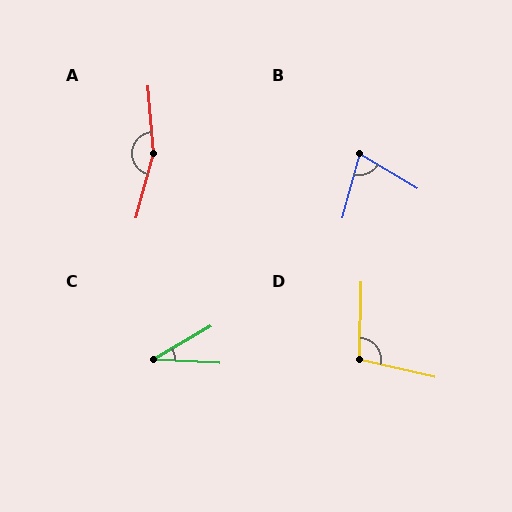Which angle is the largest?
A, at approximately 160 degrees.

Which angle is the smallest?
C, at approximately 33 degrees.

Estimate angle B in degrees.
Approximately 74 degrees.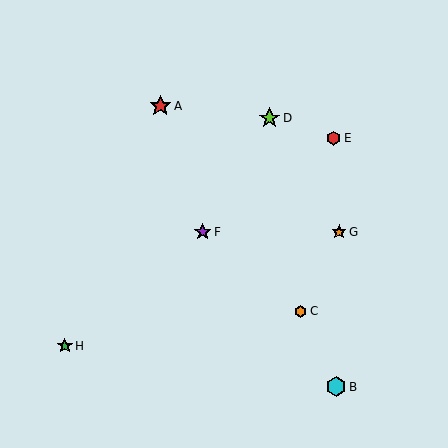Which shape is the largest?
The red star (labeled A) is the largest.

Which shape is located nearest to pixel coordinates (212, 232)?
The purple star (labeled F) at (203, 232) is nearest to that location.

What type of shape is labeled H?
Shape H is a green star.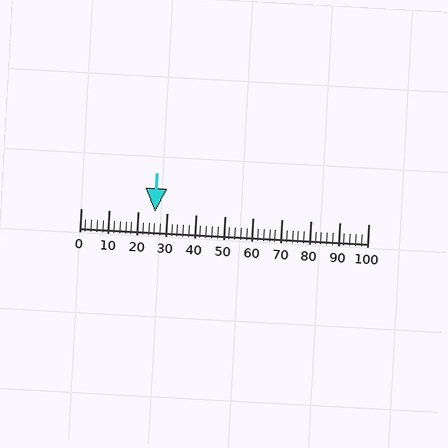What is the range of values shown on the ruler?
The ruler shows values from 0 to 100.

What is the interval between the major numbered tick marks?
The major tick marks are spaced 10 units apart.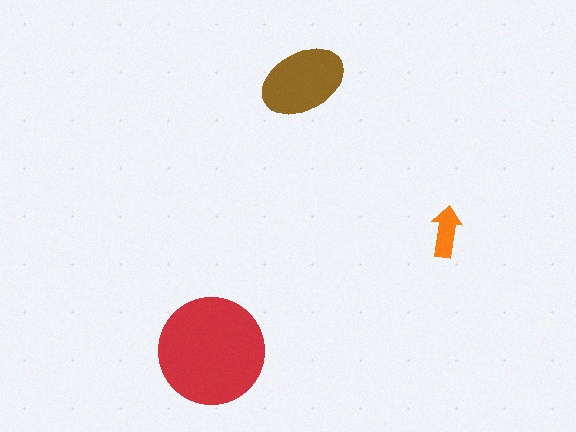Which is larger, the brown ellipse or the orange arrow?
The brown ellipse.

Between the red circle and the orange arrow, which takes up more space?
The red circle.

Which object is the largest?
The red circle.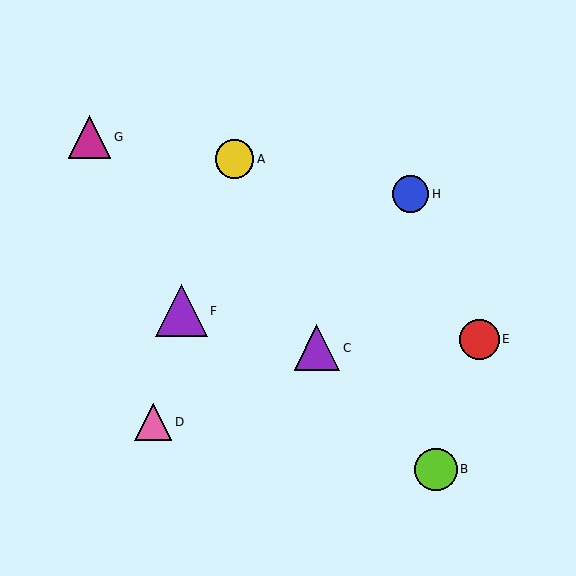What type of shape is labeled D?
Shape D is a pink triangle.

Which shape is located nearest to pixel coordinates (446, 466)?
The lime circle (labeled B) at (436, 469) is nearest to that location.